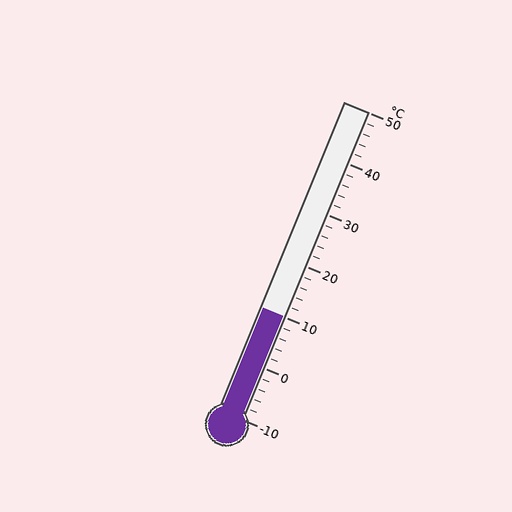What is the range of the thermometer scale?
The thermometer scale ranges from -10°C to 50°C.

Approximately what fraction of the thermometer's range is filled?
The thermometer is filled to approximately 35% of its range.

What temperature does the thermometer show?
The thermometer shows approximately 10°C.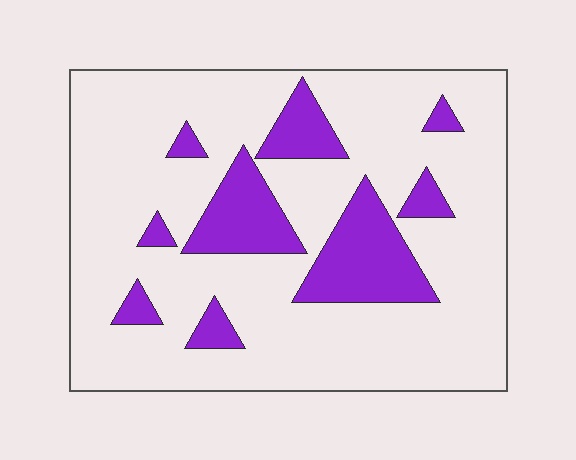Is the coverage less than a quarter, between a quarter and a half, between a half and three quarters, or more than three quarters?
Less than a quarter.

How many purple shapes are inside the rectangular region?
9.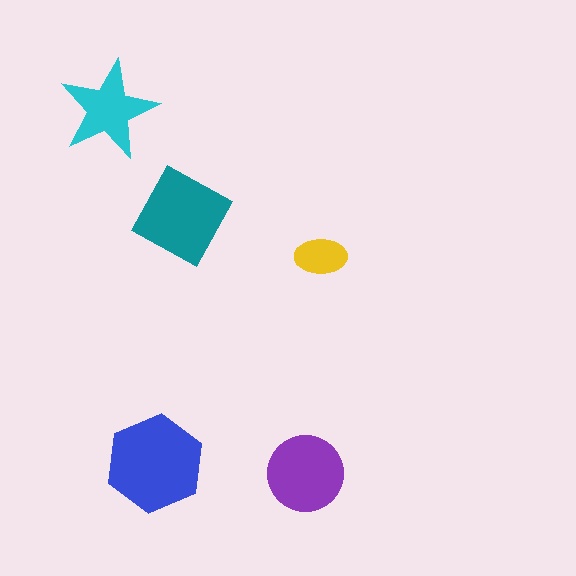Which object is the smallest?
The yellow ellipse.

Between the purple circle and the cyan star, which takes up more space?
The purple circle.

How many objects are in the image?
There are 5 objects in the image.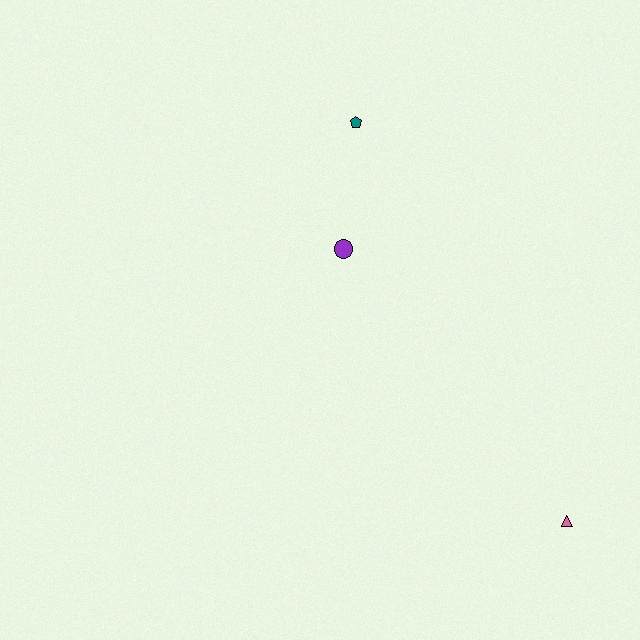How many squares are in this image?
There are no squares.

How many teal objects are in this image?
There is 1 teal object.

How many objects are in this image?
There are 3 objects.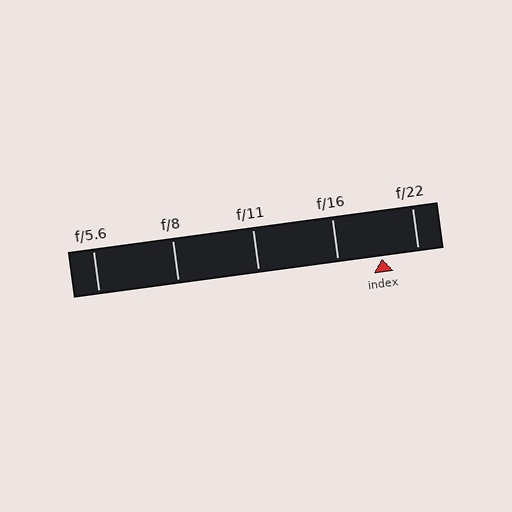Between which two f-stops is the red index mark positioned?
The index mark is between f/16 and f/22.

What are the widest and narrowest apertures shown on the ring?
The widest aperture shown is f/5.6 and the narrowest is f/22.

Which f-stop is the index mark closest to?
The index mark is closest to f/22.